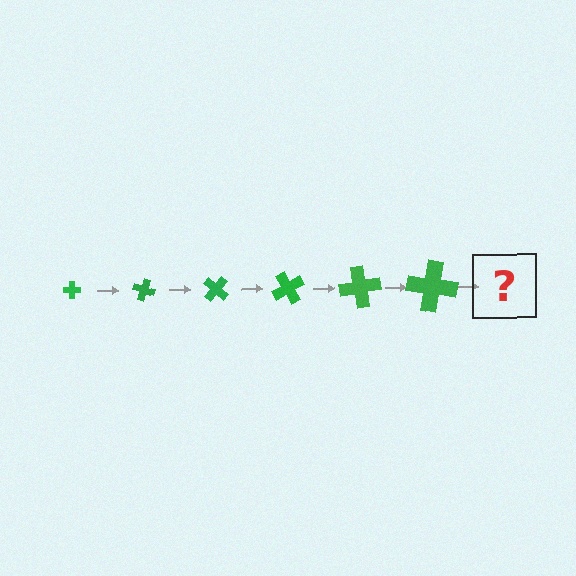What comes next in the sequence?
The next element should be a cross, larger than the previous one and rotated 120 degrees from the start.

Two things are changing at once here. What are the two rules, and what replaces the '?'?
The two rules are that the cross grows larger each step and it rotates 20 degrees each step. The '?' should be a cross, larger than the previous one and rotated 120 degrees from the start.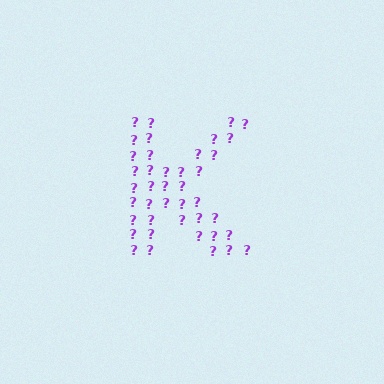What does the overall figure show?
The overall figure shows the letter K.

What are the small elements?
The small elements are question marks.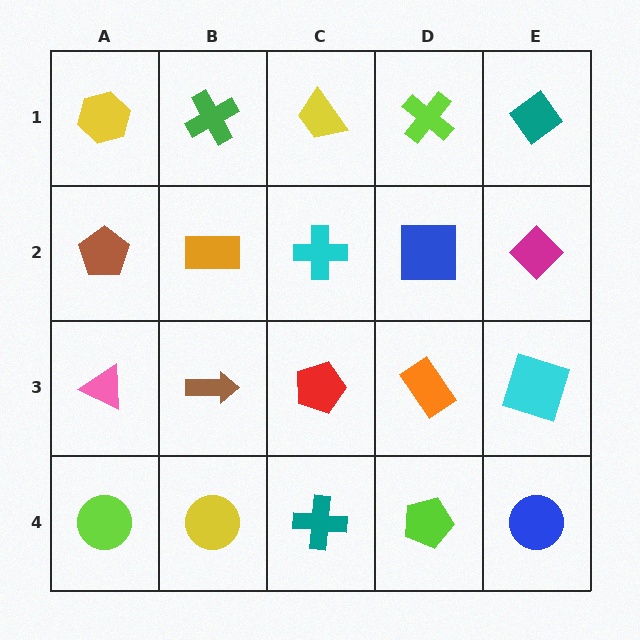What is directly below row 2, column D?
An orange rectangle.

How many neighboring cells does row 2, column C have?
4.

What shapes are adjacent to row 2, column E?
A teal diamond (row 1, column E), a cyan square (row 3, column E), a blue square (row 2, column D).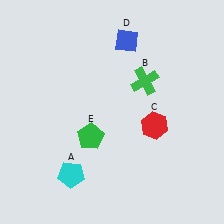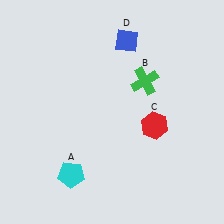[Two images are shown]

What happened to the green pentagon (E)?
The green pentagon (E) was removed in Image 2. It was in the bottom-left area of Image 1.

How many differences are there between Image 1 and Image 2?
There is 1 difference between the two images.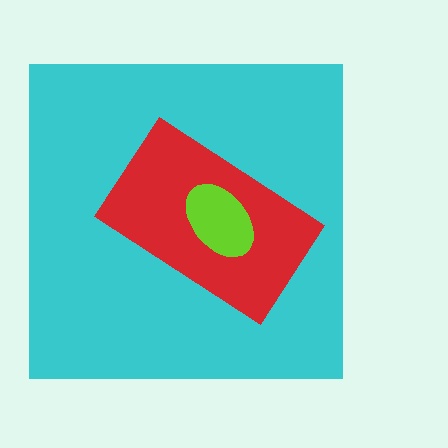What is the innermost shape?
The lime ellipse.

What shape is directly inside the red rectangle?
The lime ellipse.